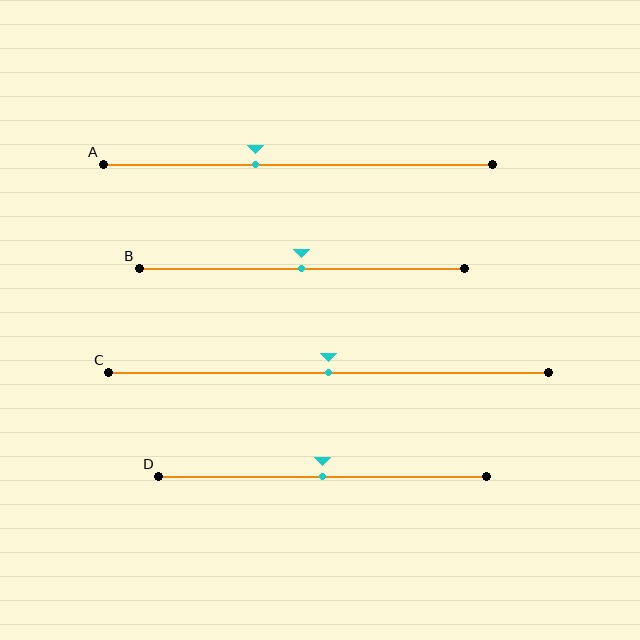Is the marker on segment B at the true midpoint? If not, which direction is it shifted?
Yes, the marker on segment B is at the true midpoint.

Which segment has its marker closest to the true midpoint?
Segment B has its marker closest to the true midpoint.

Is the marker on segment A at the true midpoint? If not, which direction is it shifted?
No, the marker on segment A is shifted to the left by about 11% of the segment length.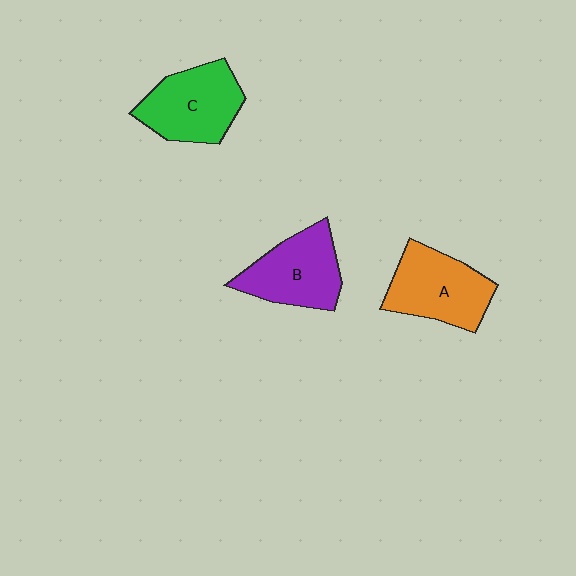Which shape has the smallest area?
Shape B (purple).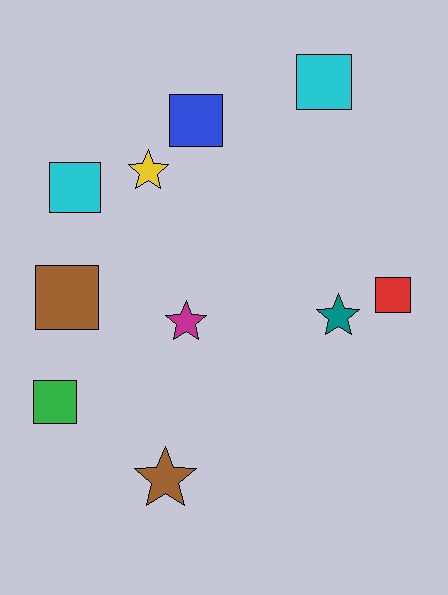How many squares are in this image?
There are 6 squares.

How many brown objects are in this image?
There are 2 brown objects.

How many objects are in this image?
There are 10 objects.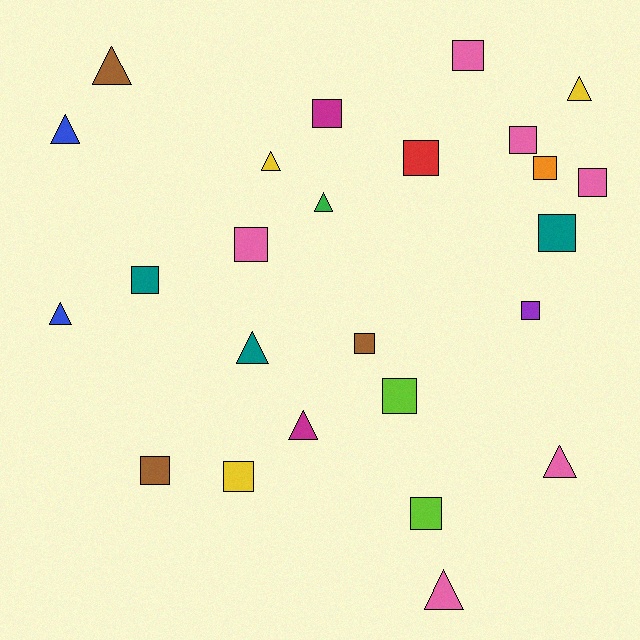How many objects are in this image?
There are 25 objects.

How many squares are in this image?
There are 15 squares.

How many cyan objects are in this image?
There are no cyan objects.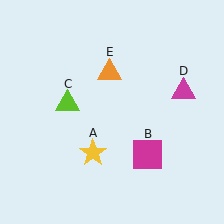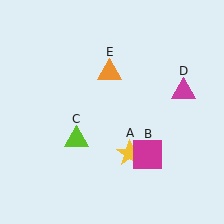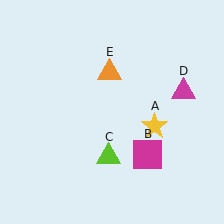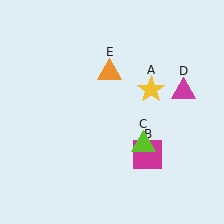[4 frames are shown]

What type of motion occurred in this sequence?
The yellow star (object A), lime triangle (object C) rotated counterclockwise around the center of the scene.